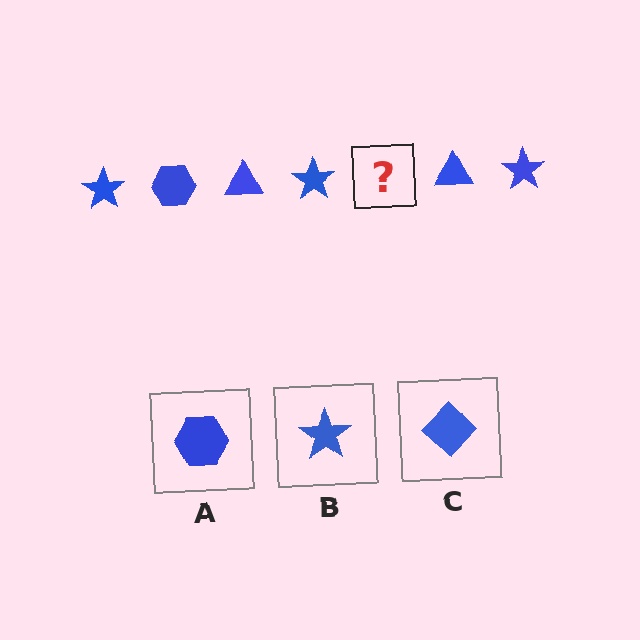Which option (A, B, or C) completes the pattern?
A.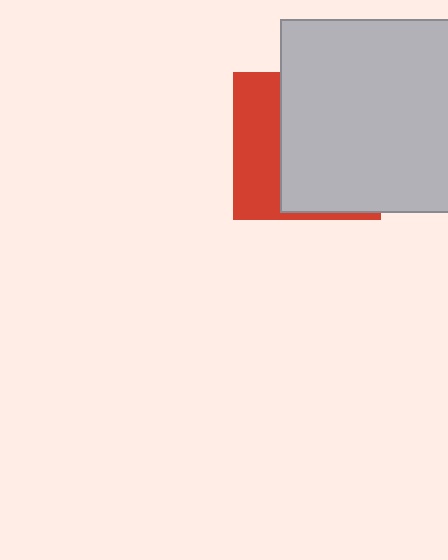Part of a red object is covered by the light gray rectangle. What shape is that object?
It is a square.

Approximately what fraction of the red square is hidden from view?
Roughly 66% of the red square is hidden behind the light gray rectangle.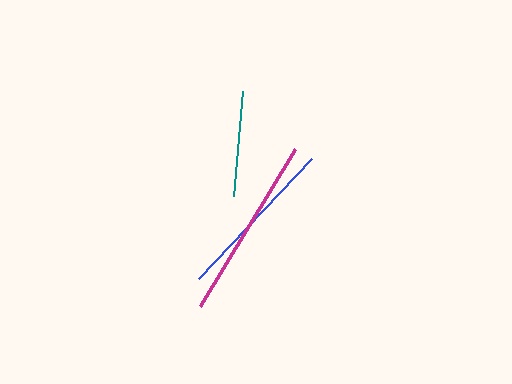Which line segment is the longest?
The magenta line is the longest at approximately 184 pixels.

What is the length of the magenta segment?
The magenta segment is approximately 184 pixels long.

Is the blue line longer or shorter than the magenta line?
The magenta line is longer than the blue line.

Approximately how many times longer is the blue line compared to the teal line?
The blue line is approximately 1.6 times the length of the teal line.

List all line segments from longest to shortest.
From longest to shortest: magenta, blue, teal.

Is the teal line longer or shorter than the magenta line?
The magenta line is longer than the teal line.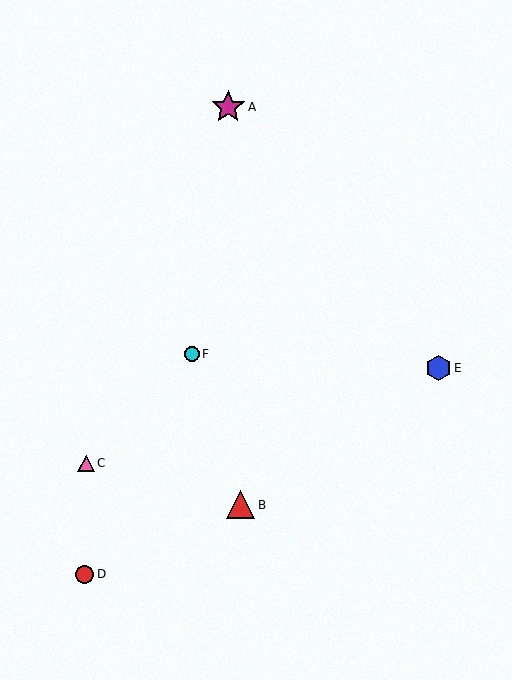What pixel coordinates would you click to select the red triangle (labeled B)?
Click at (241, 505) to select the red triangle B.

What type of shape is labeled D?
Shape D is a red circle.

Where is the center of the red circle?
The center of the red circle is at (84, 574).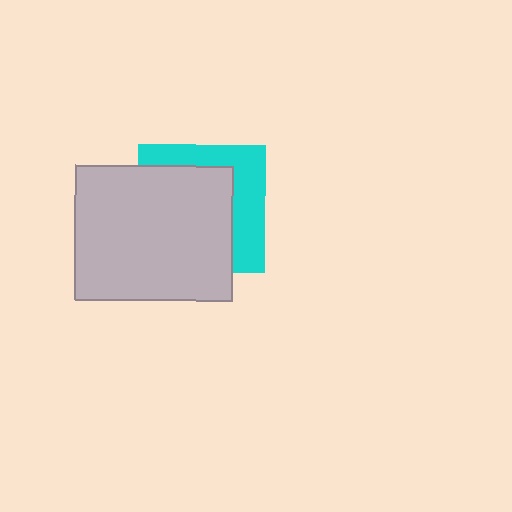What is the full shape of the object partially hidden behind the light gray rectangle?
The partially hidden object is a cyan square.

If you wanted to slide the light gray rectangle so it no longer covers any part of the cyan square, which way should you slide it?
Slide it toward the lower-left — that is the most direct way to separate the two shapes.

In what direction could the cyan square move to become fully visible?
The cyan square could move toward the upper-right. That would shift it out from behind the light gray rectangle entirely.